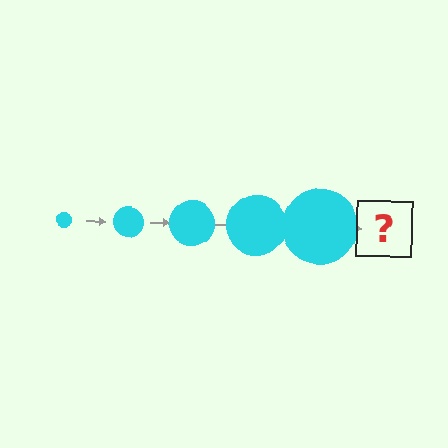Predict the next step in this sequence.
The next step is a cyan circle, larger than the previous one.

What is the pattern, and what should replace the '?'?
The pattern is that the circle gets progressively larger each step. The '?' should be a cyan circle, larger than the previous one.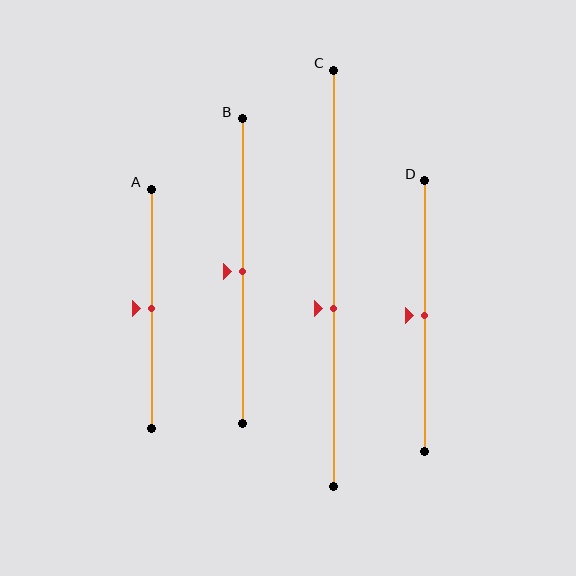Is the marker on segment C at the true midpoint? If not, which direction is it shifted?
No, the marker on segment C is shifted downward by about 7% of the segment length.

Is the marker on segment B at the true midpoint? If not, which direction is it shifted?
Yes, the marker on segment B is at the true midpoint.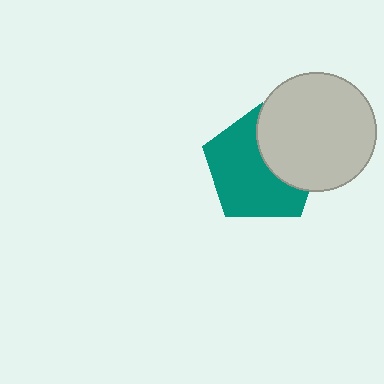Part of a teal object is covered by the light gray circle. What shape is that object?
It is a pentagon.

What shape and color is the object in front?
The object in front is a light gray circle.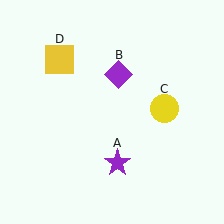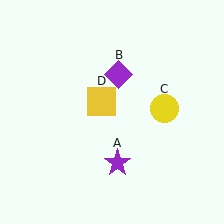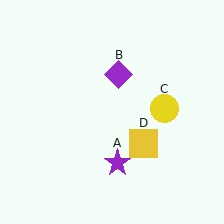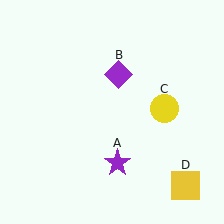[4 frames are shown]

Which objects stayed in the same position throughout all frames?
Purple star (object A) and purple diamond (object B) and yellow circle (object C) remained stationary.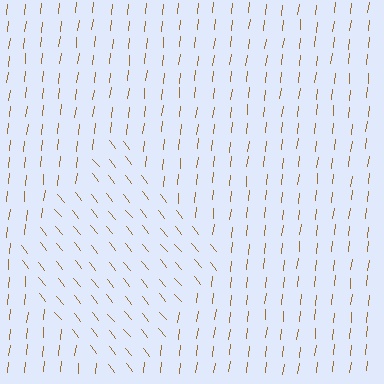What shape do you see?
I see a diamond.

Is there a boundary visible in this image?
Yes, there is a texture boundary formed by a change in line orientation.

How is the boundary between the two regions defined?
The boundary is defined purely by a change in line orientation (approximately 45 degrees difference). All lines are the same color and thickness.